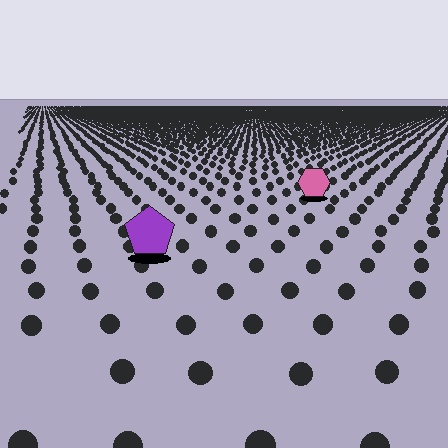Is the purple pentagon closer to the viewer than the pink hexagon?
Yes. The purple pentagon is closer — you can tell from the texture gradient: the ground texture is coarser near it.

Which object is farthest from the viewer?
The pink hexagon is farthest from the viewer. It appears smaller and the ground texture around it is denser.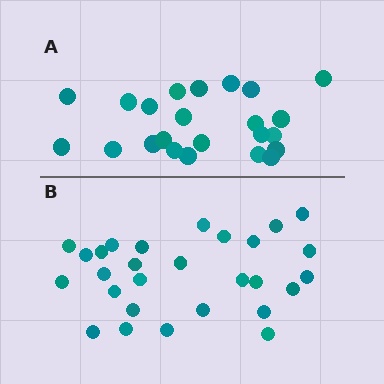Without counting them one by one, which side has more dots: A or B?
Region B (the bottom region) has more dots.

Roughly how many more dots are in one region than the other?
Region B has about 5 more dots than region A.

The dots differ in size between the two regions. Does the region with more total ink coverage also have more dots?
No. Region A has more total ink coverage because its dots are larger, but region B actually contains more individual dots. Total area can be misleading — the number of items is what matters here.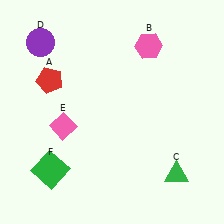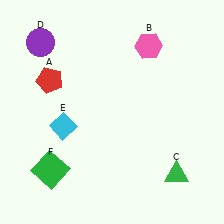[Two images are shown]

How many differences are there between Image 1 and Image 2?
There is 1 difference between the two images.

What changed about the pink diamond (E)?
In Image 1, E is pink. In Image 2, it changed to cyan.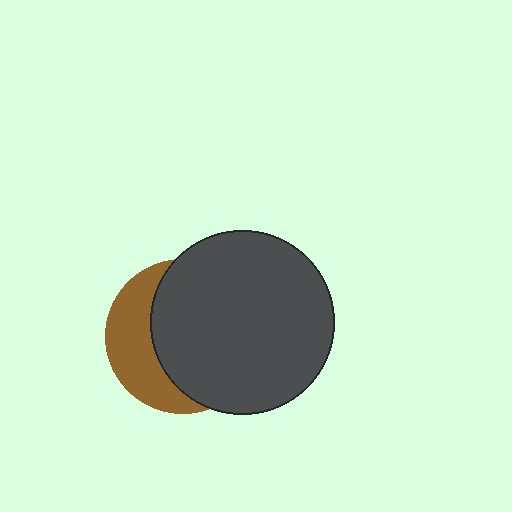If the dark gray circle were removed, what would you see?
You would see the complete brown circle.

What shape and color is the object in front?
The object in front is a dark gray circle.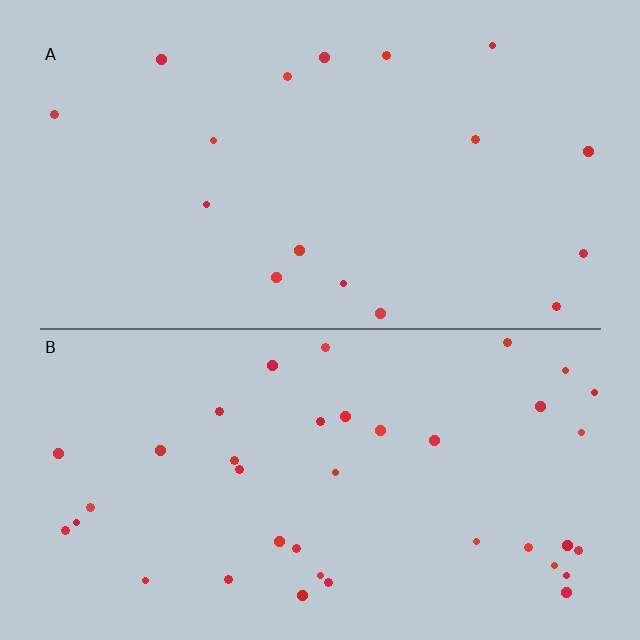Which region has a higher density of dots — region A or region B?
B (the bottom).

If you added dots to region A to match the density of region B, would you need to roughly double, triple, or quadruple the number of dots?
Approximately double.